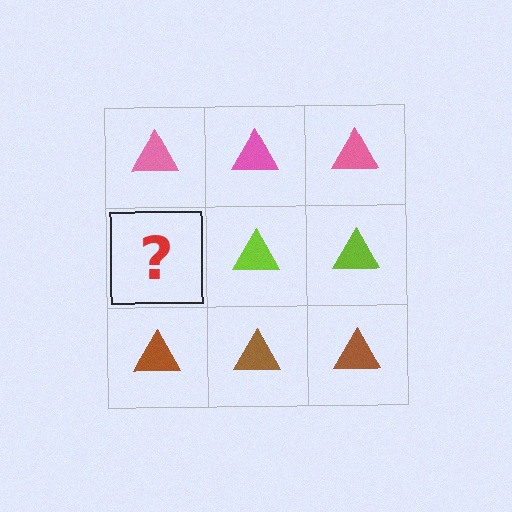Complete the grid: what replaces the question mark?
The question mark should be replaced with a lime triangle.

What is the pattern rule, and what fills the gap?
The rule is that each row has a consistent color. The gap should be filled with a lime triangle.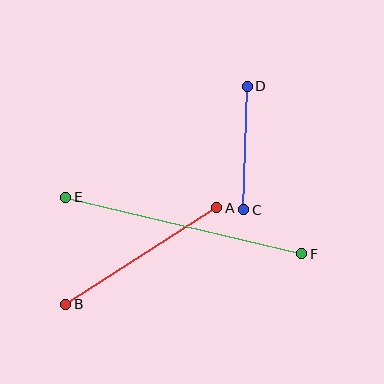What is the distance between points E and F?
The distance is approximately 243 pixels.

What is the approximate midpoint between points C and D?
The midpoint is at approximately (245, 148) pixels.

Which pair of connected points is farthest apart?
Points E and F are farthest apart.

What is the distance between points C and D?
The distance is approximately 124 pixels.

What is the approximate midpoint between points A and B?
The midpoint is at approximately (141, 256) pixels.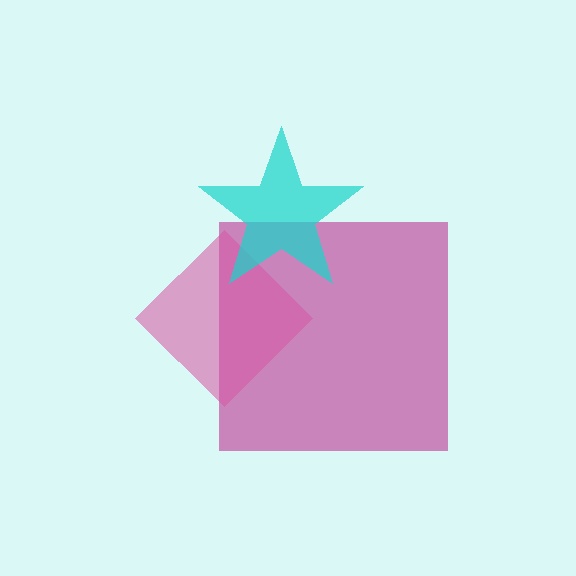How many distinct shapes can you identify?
There are 3 distinct shapes: a magenta square, a pink diamond, a cyan star.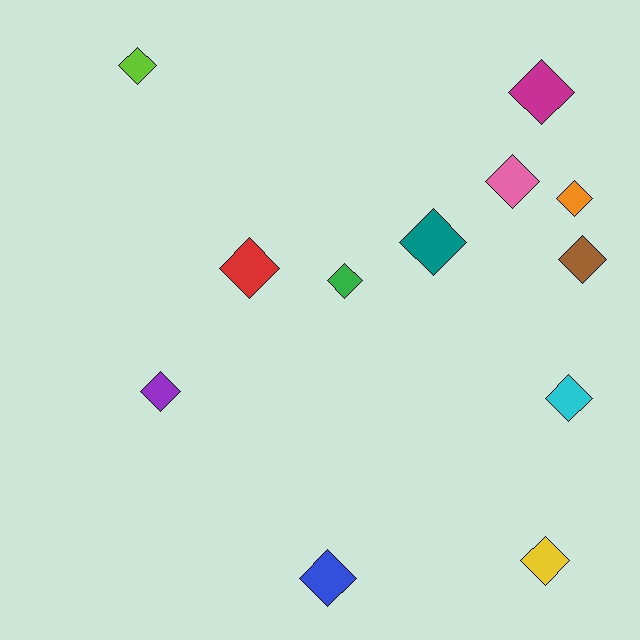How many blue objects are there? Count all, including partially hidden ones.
There is 1 blue object.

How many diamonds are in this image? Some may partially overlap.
There are 12 diamonds.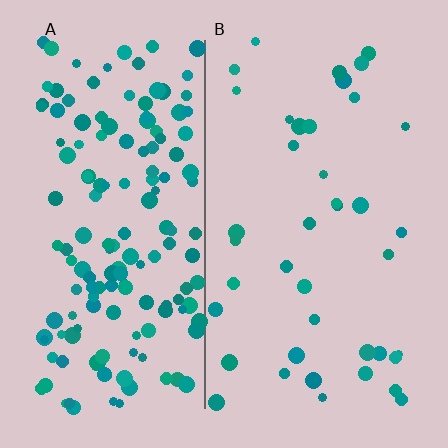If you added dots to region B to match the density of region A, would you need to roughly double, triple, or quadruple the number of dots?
Approximately quadruple.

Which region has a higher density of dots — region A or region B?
A (the left).